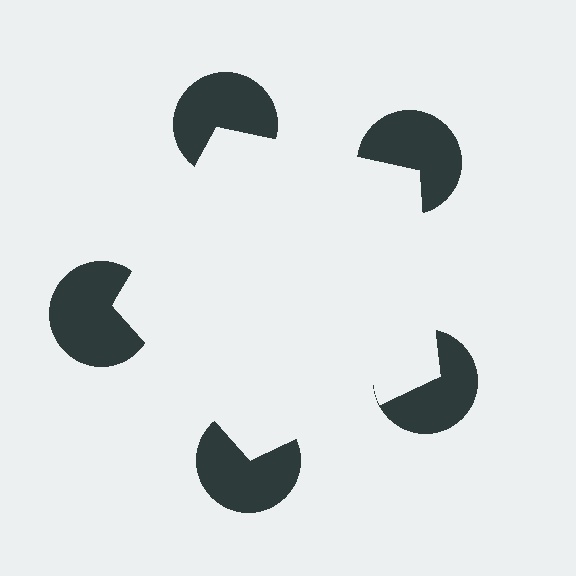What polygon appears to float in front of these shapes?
An illusory pentagon — its edges are inferred from the aligned wedge cuts in the pac-man discs, not physically drawn.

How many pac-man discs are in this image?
There are 5 — one at each vertex of the illusory pentagon.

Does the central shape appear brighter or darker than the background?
It typically appears slightly brighter than the background, even though no actual brightness change is drawn.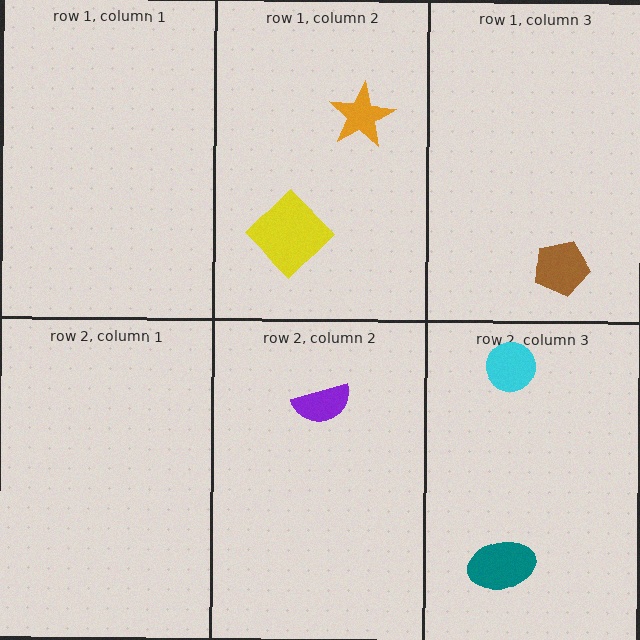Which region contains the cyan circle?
The row 2, column 3 region.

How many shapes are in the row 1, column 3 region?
1.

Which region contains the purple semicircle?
The row 2, column 2 region.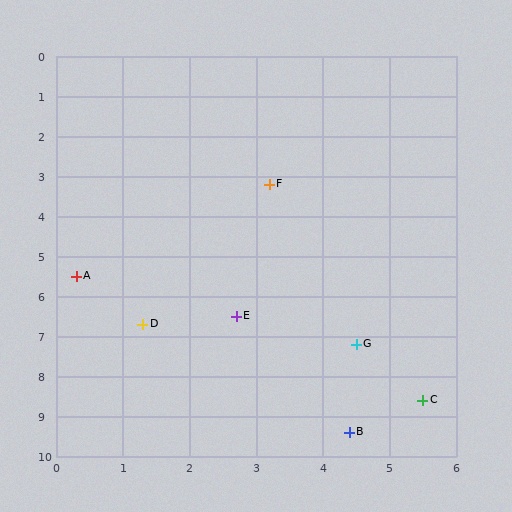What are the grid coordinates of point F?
Point F is at approximately (3.2, 3.2).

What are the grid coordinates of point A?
Point A is at approximately (0.3, 5.5).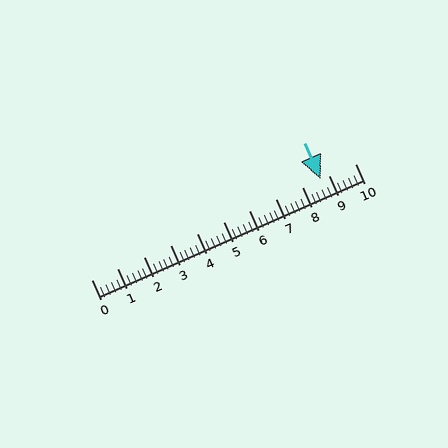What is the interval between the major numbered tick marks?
The major tick marks are spaced 1 units apart.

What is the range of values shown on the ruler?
The ruler shows values from 0 to 10.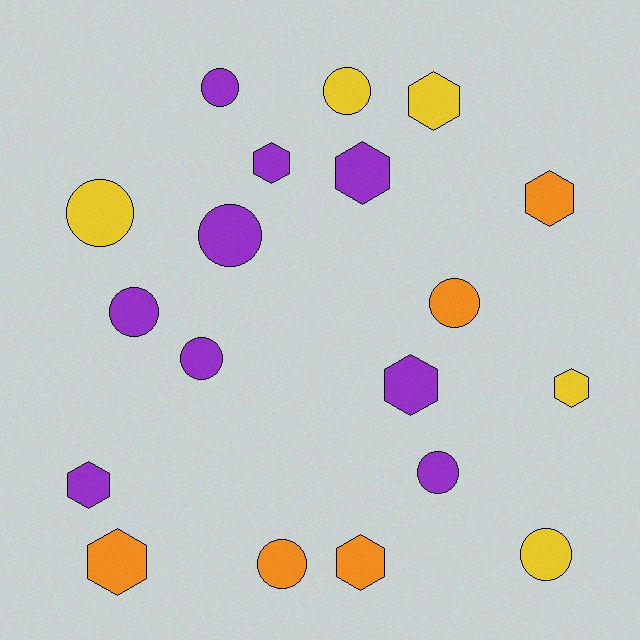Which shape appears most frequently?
Circle, with 10 objects.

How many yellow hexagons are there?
There are 2 yellow hexagons.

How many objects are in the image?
There are 19 objects.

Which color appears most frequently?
Purple, with 9 objects.